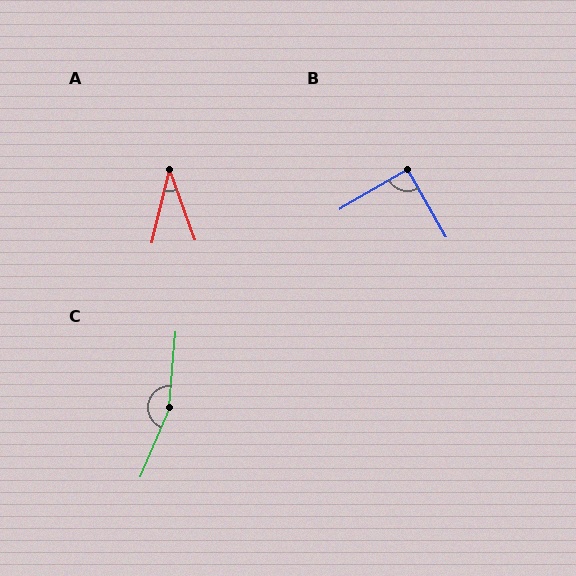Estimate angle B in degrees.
Approximately 90 degrees.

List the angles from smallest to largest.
A (33°), B (90°), C (162°).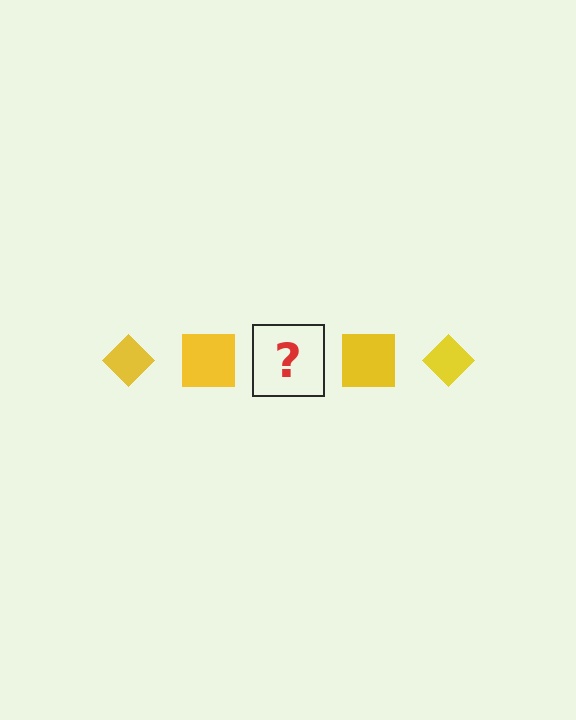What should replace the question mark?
The question mark should be replaced with a yellow diamond.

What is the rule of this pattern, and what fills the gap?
The rule is that the pattern cycles through diamond, square shapes in yellow. The gap should be filled with a yellow diamond.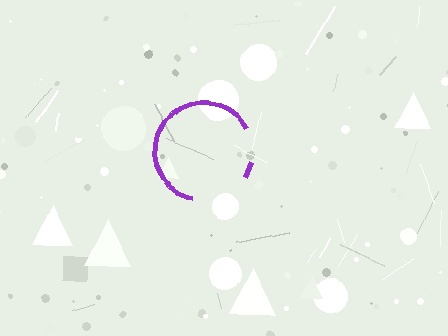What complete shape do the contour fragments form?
The contour fragments form a circle.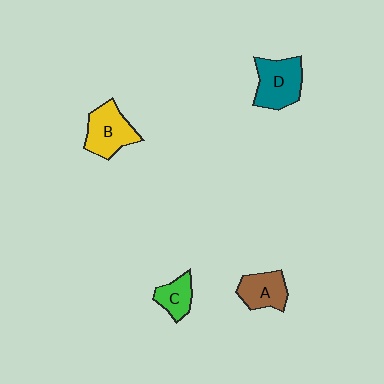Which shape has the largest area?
Shape D (teal).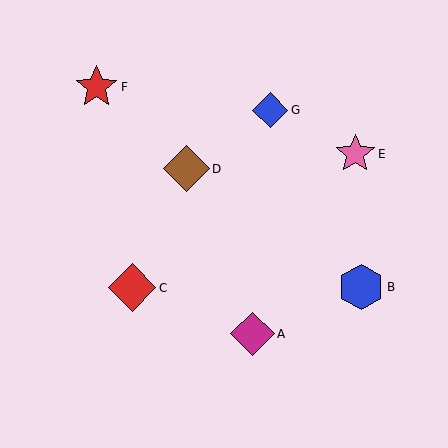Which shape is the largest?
The red diamond (labeled C) is the largest.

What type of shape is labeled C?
Shape C is a red diamond.